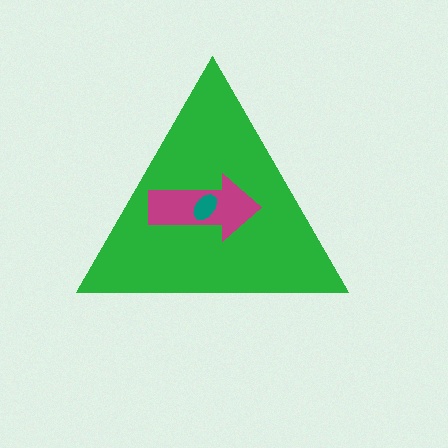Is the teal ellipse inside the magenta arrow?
Yes.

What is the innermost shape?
The teal ellipse.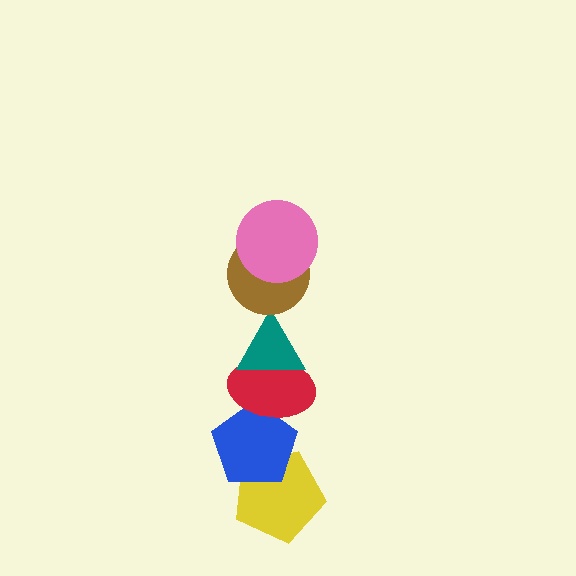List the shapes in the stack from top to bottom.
From top to bottom: the pink circle, the brown circle, the teal triangle, the red ellipse, the blue pentagon, the yellow pentagon.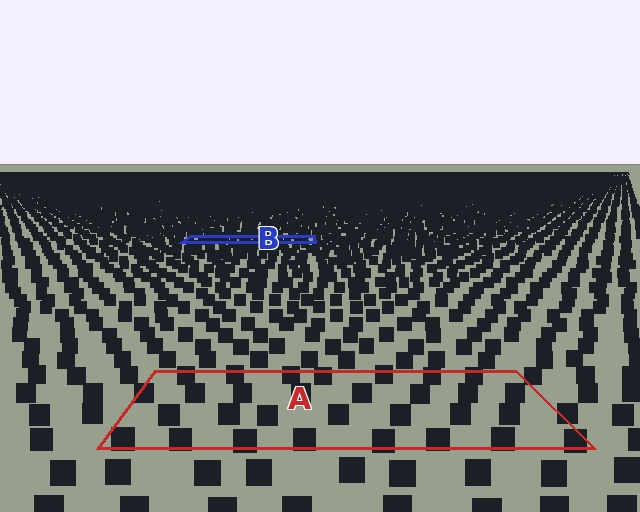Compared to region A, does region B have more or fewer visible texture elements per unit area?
Region B has more texture elements per unit area — they are packed more densely because it is farther away.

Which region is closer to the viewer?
Region A is closer. The texture elements there are larger and more spread out.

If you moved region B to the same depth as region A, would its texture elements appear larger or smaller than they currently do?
They would appear larger. At a closer depth, the same texture elements are projected at a bigger on-screen size.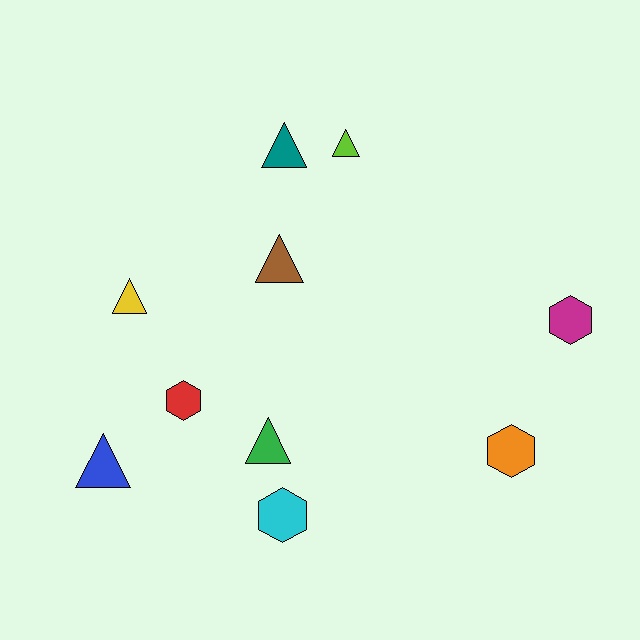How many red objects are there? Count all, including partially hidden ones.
There is 1 red object.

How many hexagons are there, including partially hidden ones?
There are 4 hexagons.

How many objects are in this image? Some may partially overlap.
There are 10 objects.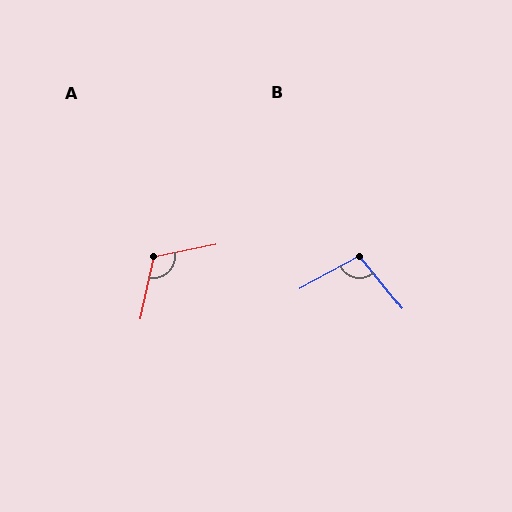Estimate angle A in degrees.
Approximately 113 degrees.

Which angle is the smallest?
B, at approximately 101 degrees.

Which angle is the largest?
A, at approximately 113 degrees.